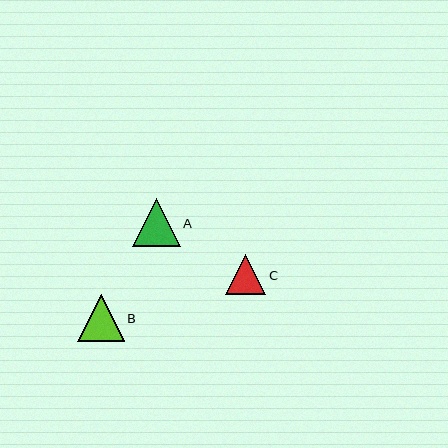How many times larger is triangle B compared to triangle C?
Triangle B is approximately 1.2 times the size of triangle C.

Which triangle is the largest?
Triangle A is the largest with a size of approximately 48 pixels.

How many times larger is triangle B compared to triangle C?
Triangle B is approximately 1.2 times the size of triangle C.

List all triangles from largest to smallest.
From largest to smallest: A, B, C.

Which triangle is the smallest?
Triangle C is the smallest with a size of approximately 40 pixels.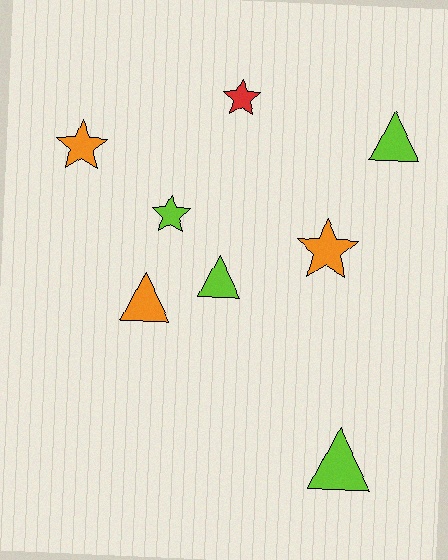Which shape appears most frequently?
Triangle, with 4 objects.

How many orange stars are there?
There are 2 orange stars.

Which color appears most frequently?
Lime, with 4 objects.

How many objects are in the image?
There are 8 objects.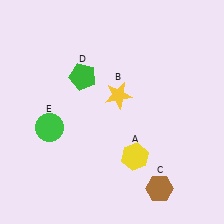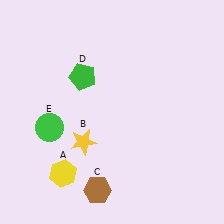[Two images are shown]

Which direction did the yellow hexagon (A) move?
The yellow hexagon (A) moved left.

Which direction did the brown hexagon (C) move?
The brown hexagon (C) moved left.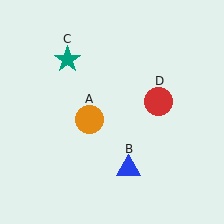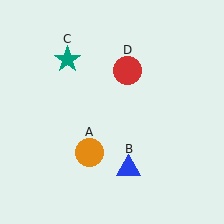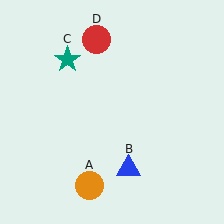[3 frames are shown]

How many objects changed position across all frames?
2 objects changed position: orange circle (object A), red circle (object D).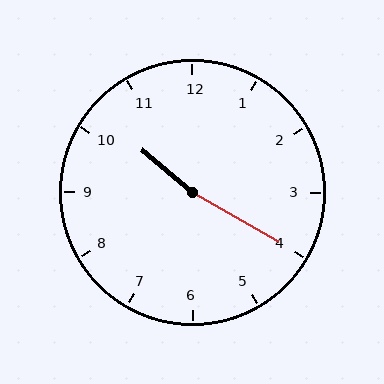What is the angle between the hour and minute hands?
Approximately 170 degrees.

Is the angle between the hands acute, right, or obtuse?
It is obtuse.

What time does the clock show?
10:20.